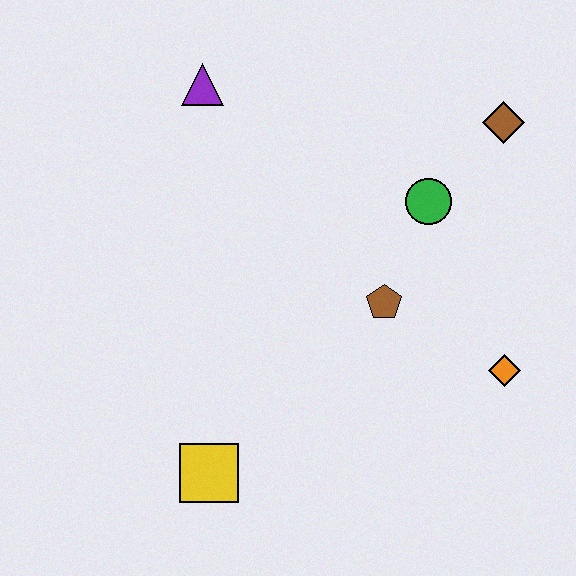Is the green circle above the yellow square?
Yes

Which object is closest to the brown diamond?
The green circle is closest to the brown diamond.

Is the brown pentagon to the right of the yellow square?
Yes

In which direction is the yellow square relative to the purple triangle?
The yellow square is below the purple triangle.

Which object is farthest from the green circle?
The yellow square is farthest from the green circle.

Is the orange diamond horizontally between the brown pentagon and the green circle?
No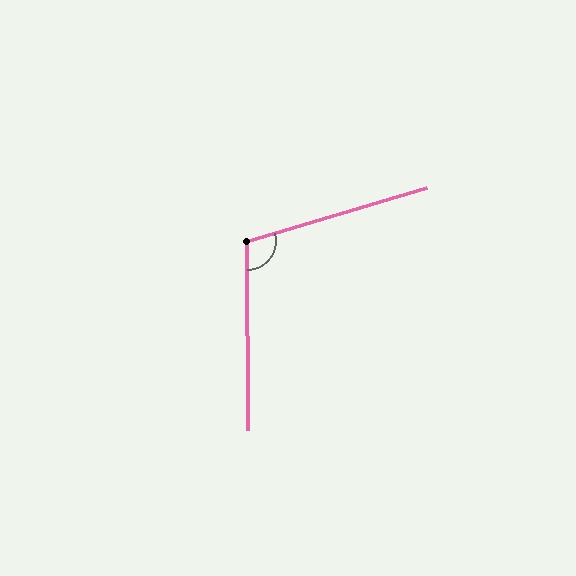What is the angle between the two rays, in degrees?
Approximately 106 degrees.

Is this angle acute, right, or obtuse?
It is obtuse.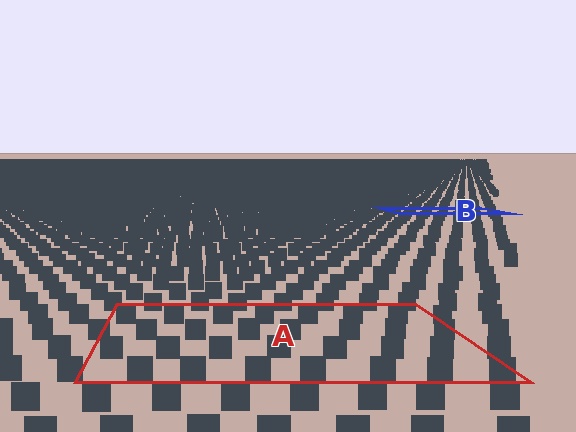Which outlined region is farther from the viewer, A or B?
Region B is farther from the viewer — the texture elements inside it appear smaller and more densely packed.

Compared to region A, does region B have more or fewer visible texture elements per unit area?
Region B has more texture elements per unit area — they are packed more densely because it is farther away.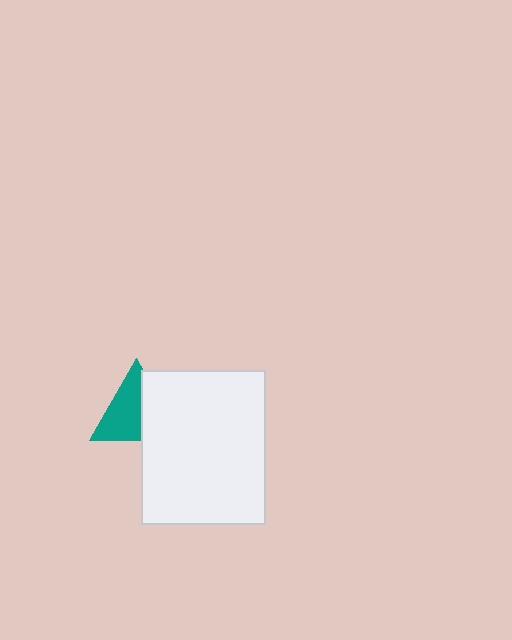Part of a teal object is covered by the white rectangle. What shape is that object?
It is a triangle.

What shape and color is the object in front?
The object in front is a white rectangle.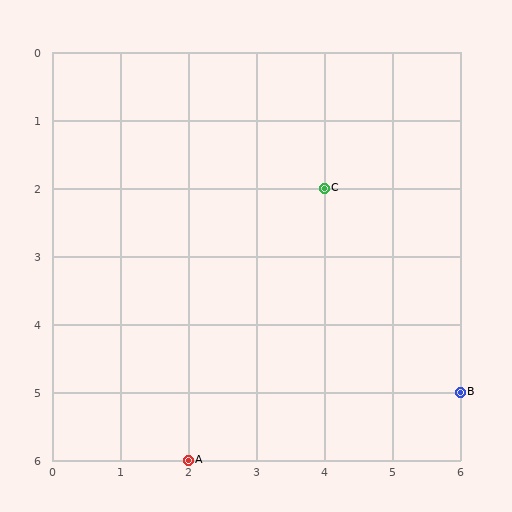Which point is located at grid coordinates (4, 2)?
Point C is at (4, 2).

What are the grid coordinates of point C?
Point C is at grid coordinates (4, 2).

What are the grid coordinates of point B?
Point B is at grid coordinates (6, 5).